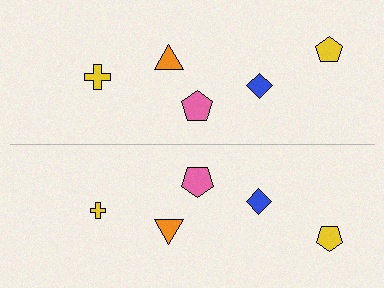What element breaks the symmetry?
The yellow cross on the bottom side has a different size than its mirror counterpart.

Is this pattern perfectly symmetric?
No, the pattern is not perfectly symmetric. The yellow cross on the bottom side has a different size than its mirror counterpart.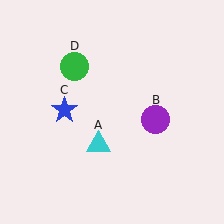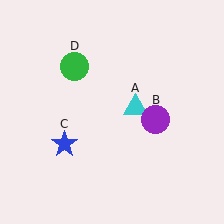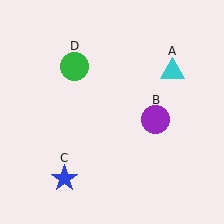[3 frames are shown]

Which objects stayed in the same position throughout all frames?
Purple circle (object B) and green circle (object D) remained stationary.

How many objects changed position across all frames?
2 objects changed position: cyan triangle (object A), blue star (object C).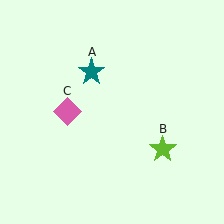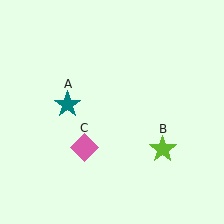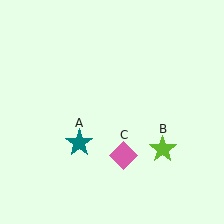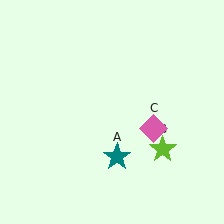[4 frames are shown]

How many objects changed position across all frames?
2 objects changed position: teal star (object A), pink diamond (object C).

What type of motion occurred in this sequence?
The teal star (object A), pink diamond (object C) rotated counterclockwise around the center of the scene.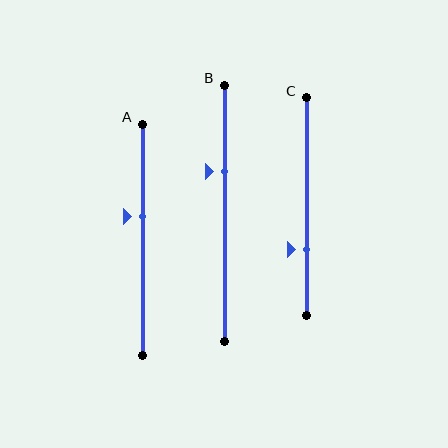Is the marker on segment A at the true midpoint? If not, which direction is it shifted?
No, the marker on segment A is shifted upward by about 10% of the segment length.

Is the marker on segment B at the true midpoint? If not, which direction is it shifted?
No, the marker on segment B is shifted upward by about 16% of the segment length.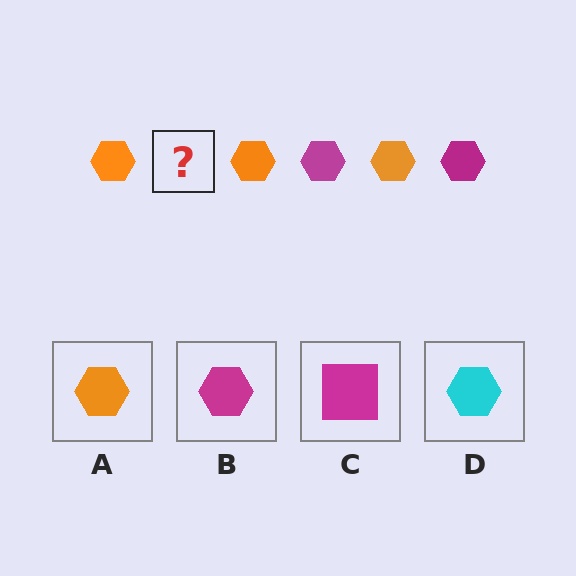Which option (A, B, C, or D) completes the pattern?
B.